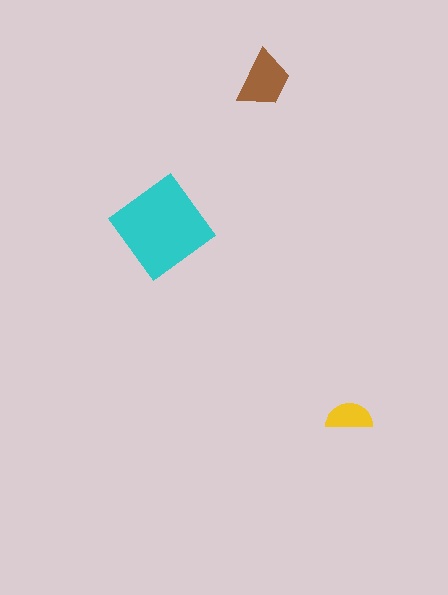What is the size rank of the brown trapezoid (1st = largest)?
2nd.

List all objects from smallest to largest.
The yellow semicircle, the brown trapezoid, the cyan diamond.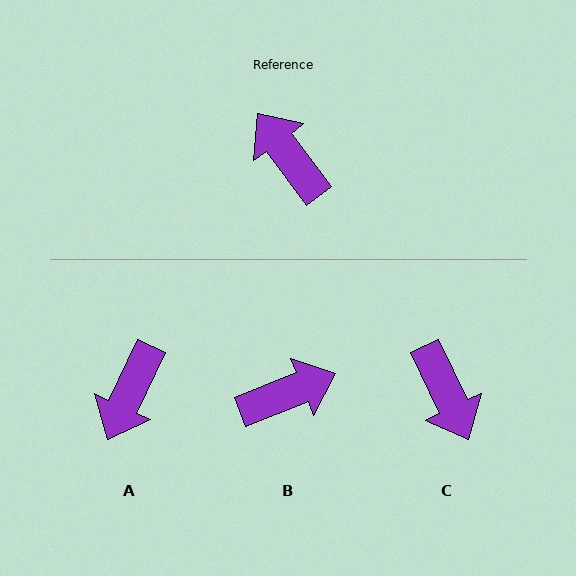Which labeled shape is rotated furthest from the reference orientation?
C, about 169 degrees away.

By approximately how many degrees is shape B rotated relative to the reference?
Approximately 105 degrees clockwise.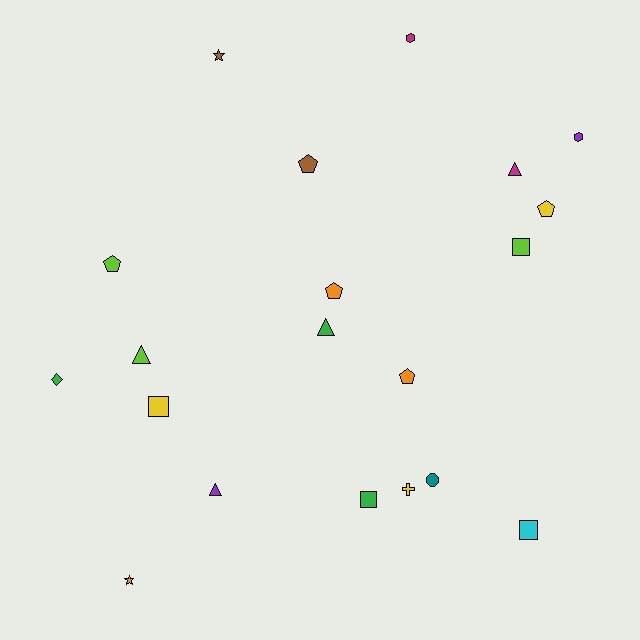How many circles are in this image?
There is 1 circle.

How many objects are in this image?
There are 20 objects.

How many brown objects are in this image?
There are 2 brown objects.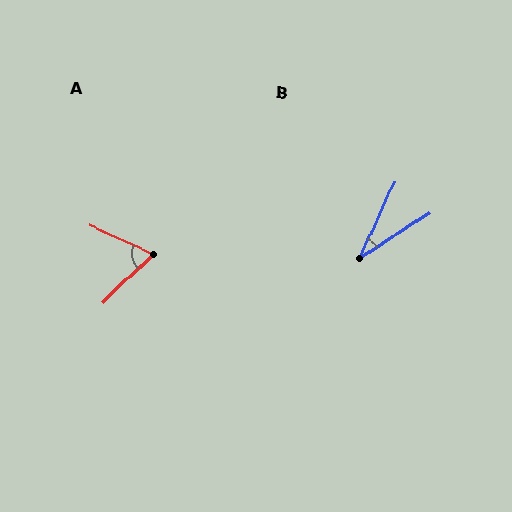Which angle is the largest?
A, at approximately 68 degrees.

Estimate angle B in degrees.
Approximately 32 degrees.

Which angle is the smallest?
B, at approximately 32 degrees.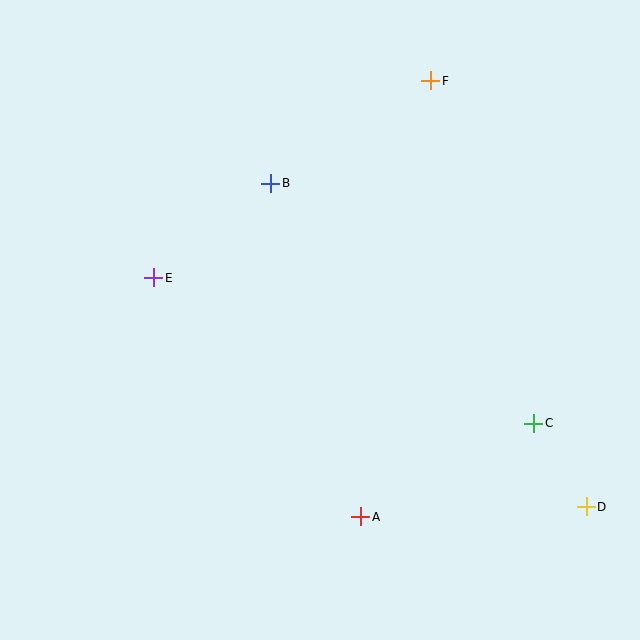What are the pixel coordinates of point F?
Point F is at (431, 81).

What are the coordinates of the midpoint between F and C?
The midpoint between F and C is at (482, 252).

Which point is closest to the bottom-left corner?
Point A is closest to the bottom-left corner.